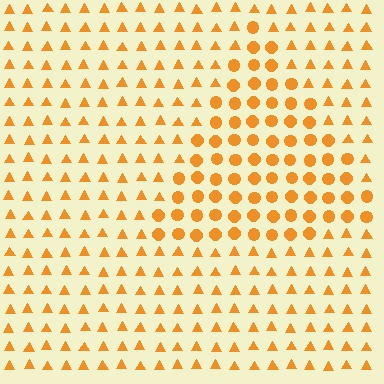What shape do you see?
I see a triangle.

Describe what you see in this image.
The image is filled with small orange elements arranged in a uniform grid. A triangle-shaped region contains circles, while the surrounding area contains triangles. The boundary is defined purely by the change in element shape.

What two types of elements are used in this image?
The image uses circles inside the triangle region and triangles outside it.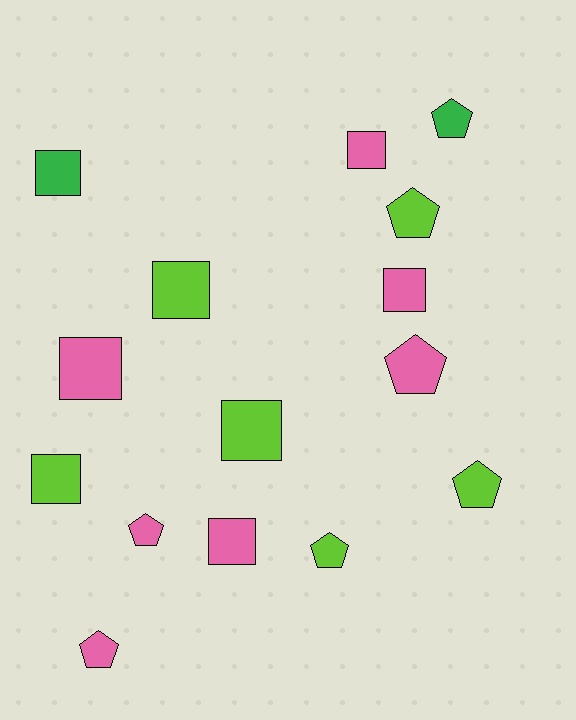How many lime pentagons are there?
There are 3 lime pentagons.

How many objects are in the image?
There are 15 objects.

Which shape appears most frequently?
Square, with 8 objects.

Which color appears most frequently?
Pink, with 7 objects.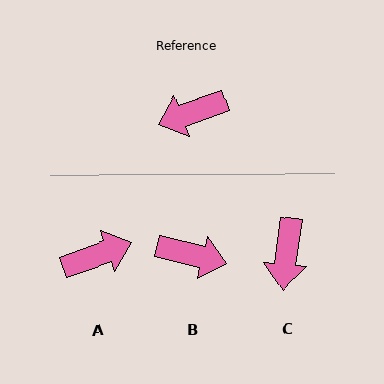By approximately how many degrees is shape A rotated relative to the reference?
Approximately 180 degrees counter-clockwise.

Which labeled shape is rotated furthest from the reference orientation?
A, about 180 degrees away.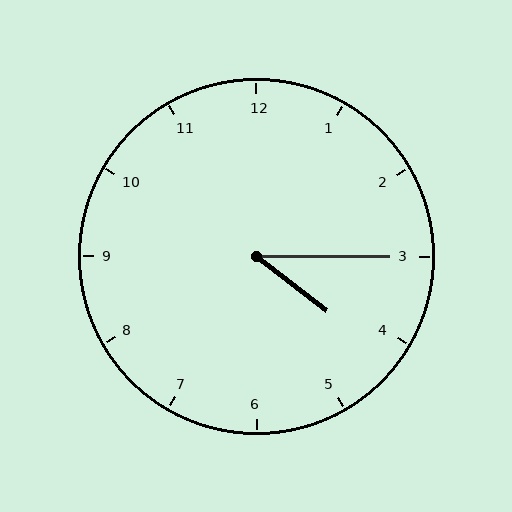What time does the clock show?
4:15.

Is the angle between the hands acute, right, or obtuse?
It is acute.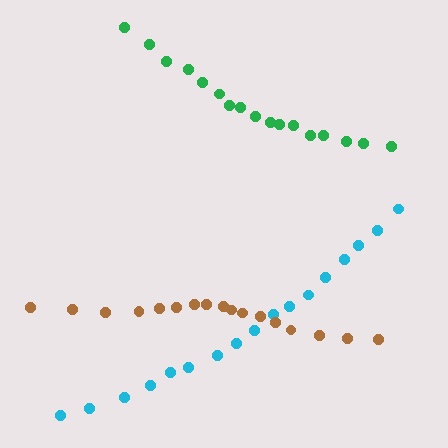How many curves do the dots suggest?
There are 3 distinct paths.